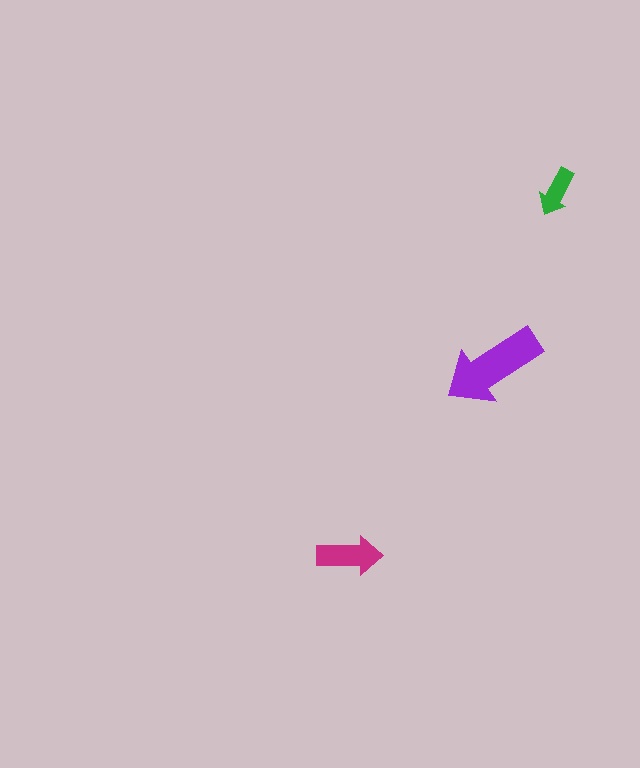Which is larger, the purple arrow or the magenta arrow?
The purple one.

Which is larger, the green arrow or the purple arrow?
The purple one.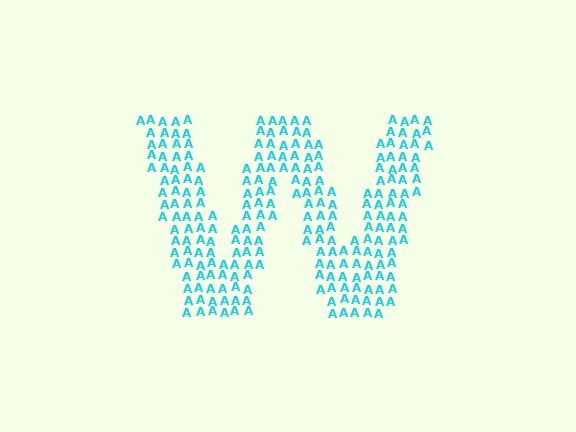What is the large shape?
The large shape is the letter W.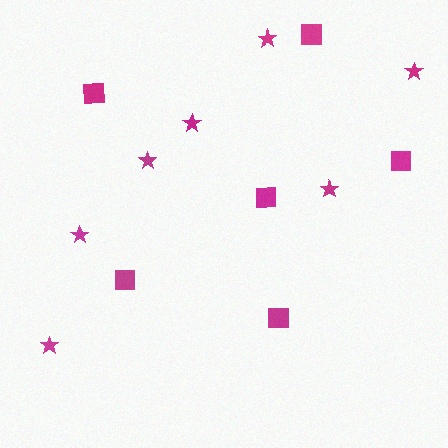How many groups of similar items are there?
There are 2 groups: one group of squares (6) and one group of stars (7).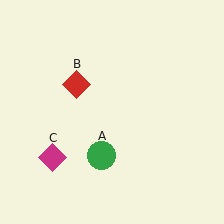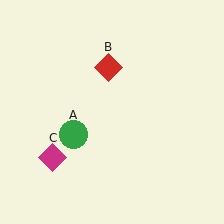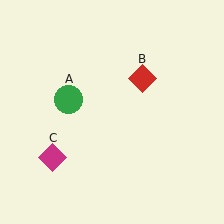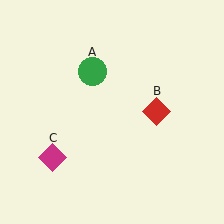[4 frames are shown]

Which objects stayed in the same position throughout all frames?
Magenta diamond (object C) remained stationary.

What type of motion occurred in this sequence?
The green circle (object A), red diamond (object B) rotated clockwise around the center of the scene.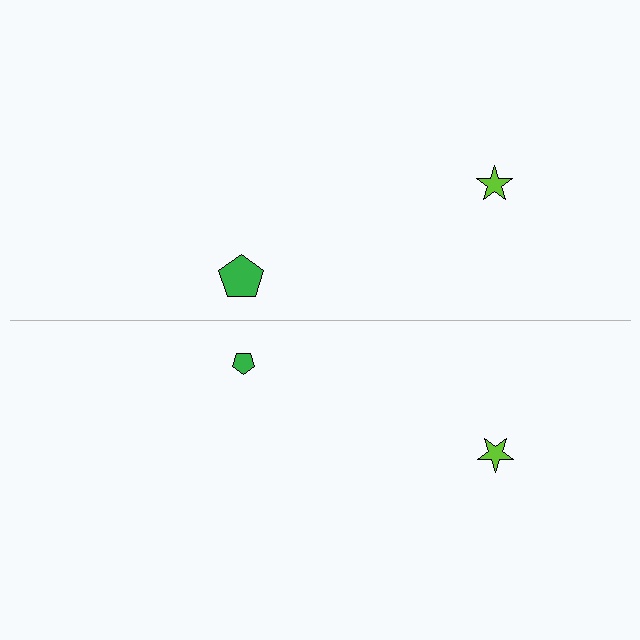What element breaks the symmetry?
The green pentagon on the bottom side has a different size than its mirror counterpart.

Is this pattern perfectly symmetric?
No, the pattern is not perfectly symmetric. The green pentagon on the bottom side has a different size than its mirror counterpart.